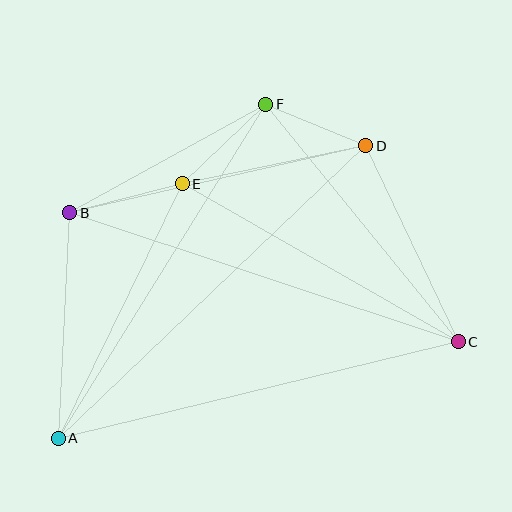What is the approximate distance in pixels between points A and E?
The distance between A and E is approximately 283 pixels.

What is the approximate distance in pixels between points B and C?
The distance between B and C is approximately 409 pixels.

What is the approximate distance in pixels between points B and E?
The distance between B and E is approximately 116 pixels.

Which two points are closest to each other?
Points D and F are closest to each other.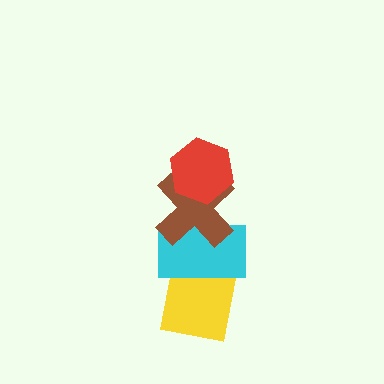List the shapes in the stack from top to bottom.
From top to bottom: the red hexagon, the brown cross, the cyan rectangle, the yellow square.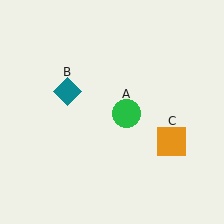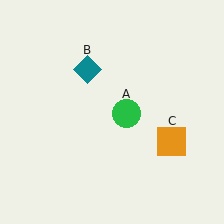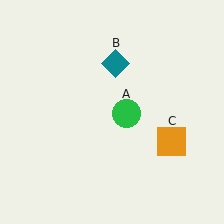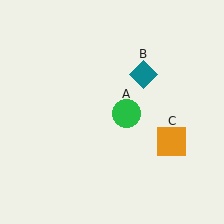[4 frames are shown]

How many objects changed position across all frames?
1 object changed position: teal diamond (object B).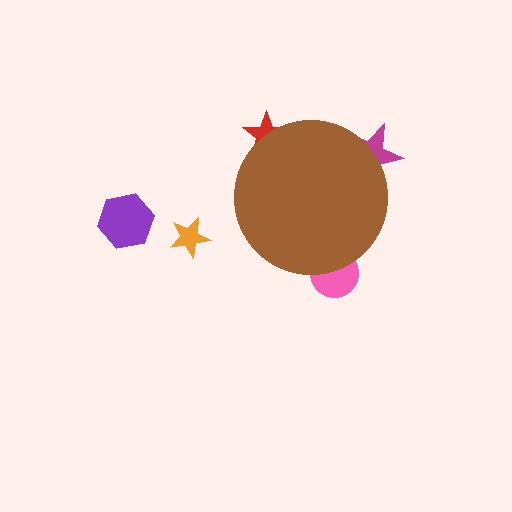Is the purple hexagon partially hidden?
No, the purple hexagon is fully visible.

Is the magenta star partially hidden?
Yes, the magenta star is partially hidden behind the brown circle.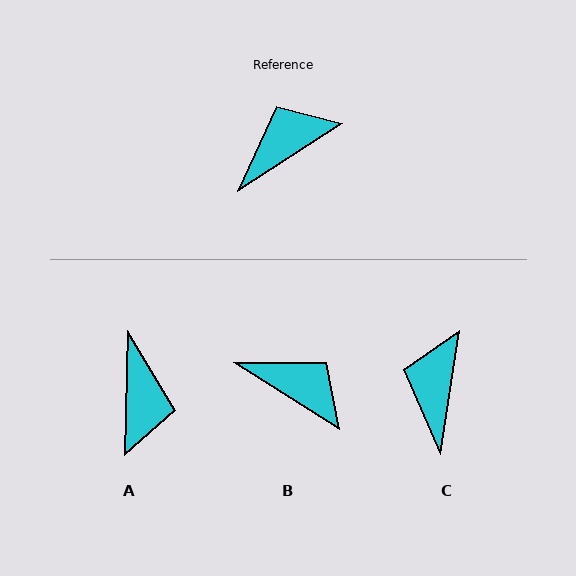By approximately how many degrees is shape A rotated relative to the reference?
Approximately 124 degrees clockwise.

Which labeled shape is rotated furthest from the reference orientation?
A, about 124 degrees away.